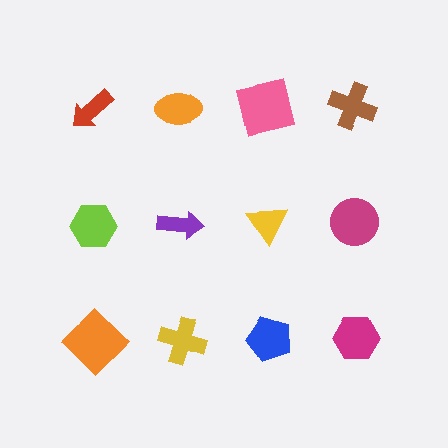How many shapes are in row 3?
4 shapes.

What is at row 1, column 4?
A brown cross.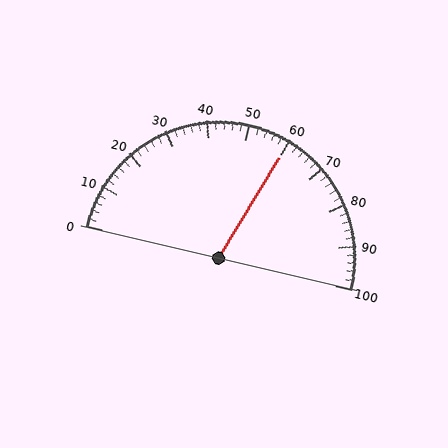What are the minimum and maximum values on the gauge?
The gauge ranges from 0 to 100.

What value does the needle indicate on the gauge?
The needle indicates approximately 60.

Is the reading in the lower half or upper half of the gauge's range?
The reading is in the upper half of the range (0 to 100).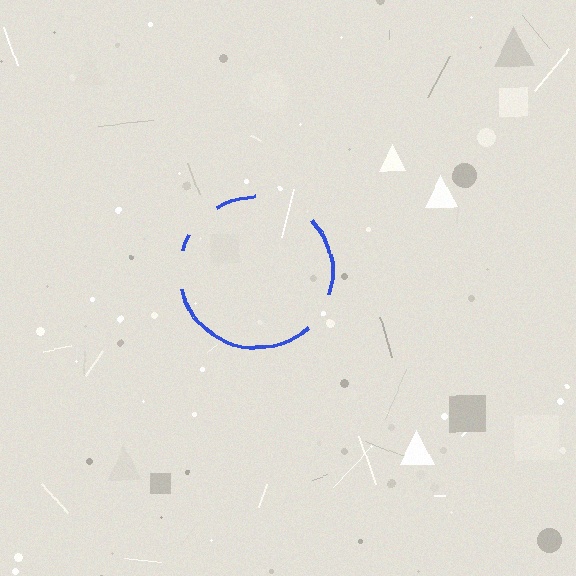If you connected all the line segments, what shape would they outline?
They would outline a circle.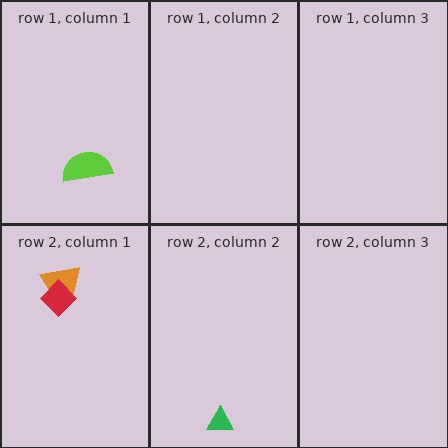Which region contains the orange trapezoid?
The row 2, column 1 region.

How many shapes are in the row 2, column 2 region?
1.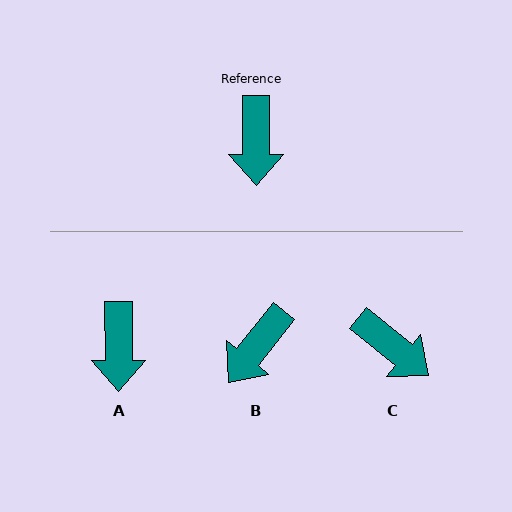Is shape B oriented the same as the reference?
No, it is off by about 38 degrees.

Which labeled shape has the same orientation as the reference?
A.